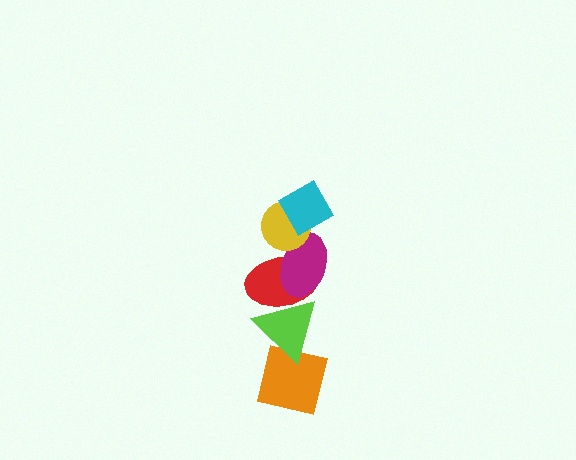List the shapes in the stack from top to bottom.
From top to bottom: the cyan diamond, the yellow circle, the magenta ellipse, the red ellipse, the lime triangle, the orange square.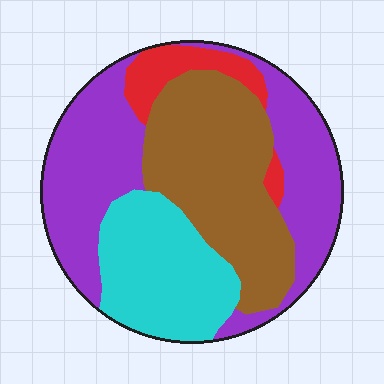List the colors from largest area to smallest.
From largest to smallest: purple, brown, cyan, red.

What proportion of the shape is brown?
Brown takes up between a sixth and a third of the shape.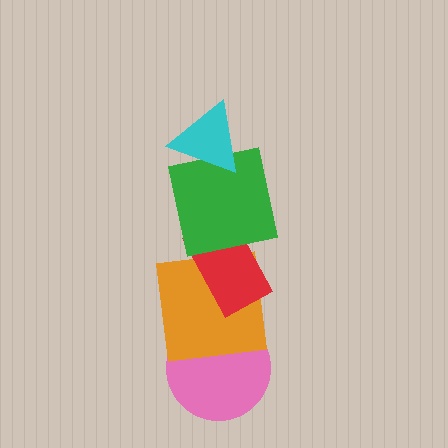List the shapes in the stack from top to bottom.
From top to bottom: the cyan triangle, the green square, the red rectangle, the orange square, the pink circle.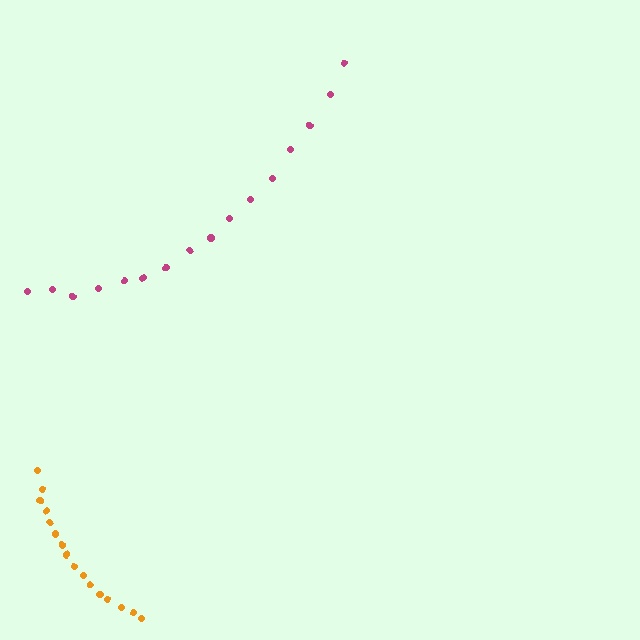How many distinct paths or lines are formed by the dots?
There are 2 distinct paths.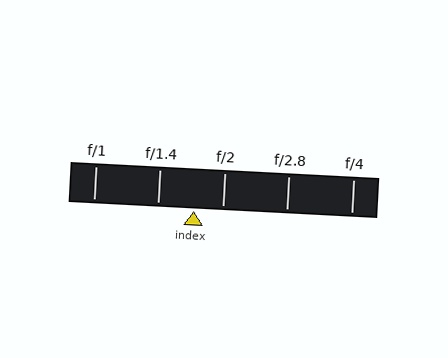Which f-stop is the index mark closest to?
The index mark is closest to f/2.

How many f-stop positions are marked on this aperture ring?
There are 5 f-stop positions marked.